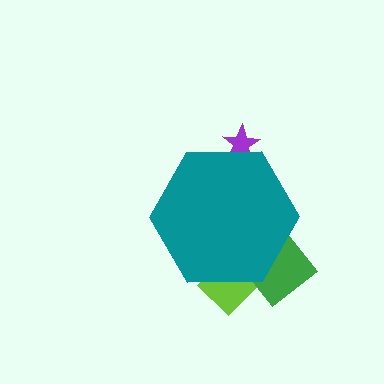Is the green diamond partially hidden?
Yes, the green diamond is partially hidden behind the teal hexagon.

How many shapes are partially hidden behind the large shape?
3 shapes are partially hidden.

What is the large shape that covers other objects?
A teal hexagon.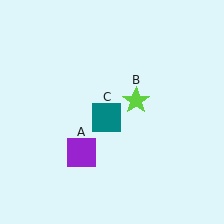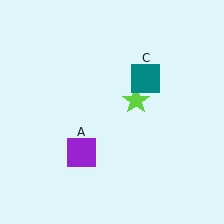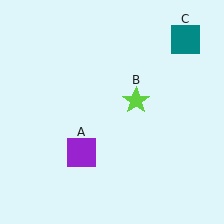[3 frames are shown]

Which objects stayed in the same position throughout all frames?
Purple square (object A) and lime star (object B) remained stationary.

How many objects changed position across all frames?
1 object changed position: teal square (object C).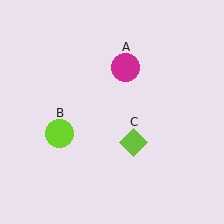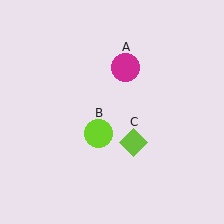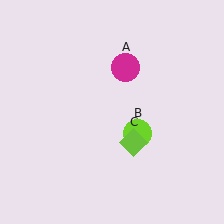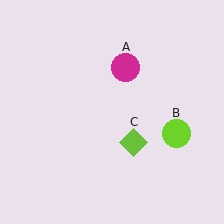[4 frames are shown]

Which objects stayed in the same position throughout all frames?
Magenta circle (object A) and lime diamond (object C) remained stationary.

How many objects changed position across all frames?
1 object changed position: lime circle (object B).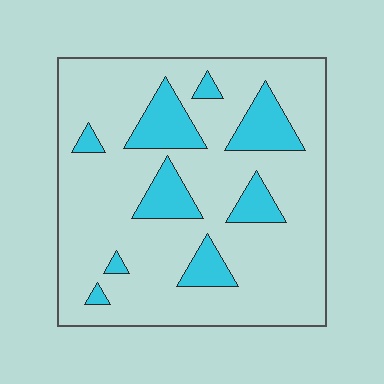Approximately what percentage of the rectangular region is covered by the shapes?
Approximately 20%.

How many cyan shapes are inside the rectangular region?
9.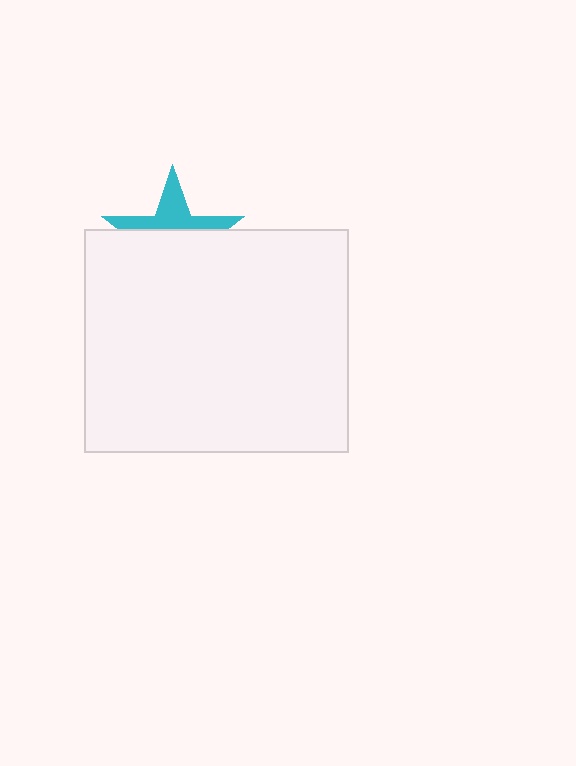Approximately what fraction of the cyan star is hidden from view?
Roughly 60% of the cyan star is hidden behind the white rectangle.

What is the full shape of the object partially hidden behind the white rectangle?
The partially hidden object is a cyan star.